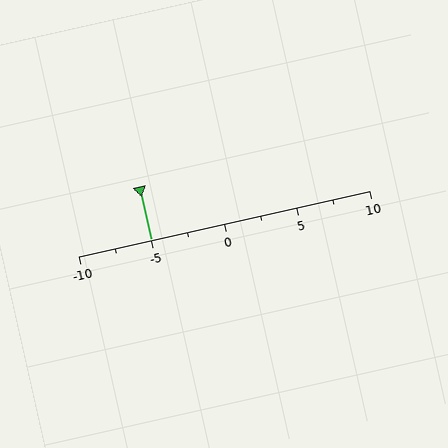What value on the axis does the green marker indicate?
The marker indicates approximately -5.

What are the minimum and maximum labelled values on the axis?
The axis runs from -10 to 10.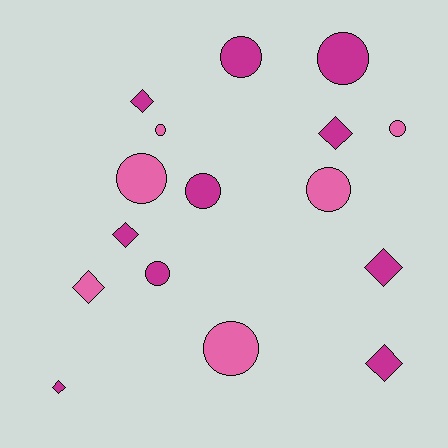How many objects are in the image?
There are 16 objects.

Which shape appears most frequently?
Circle, with 9 objects.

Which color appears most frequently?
Magenta, with 10 objects.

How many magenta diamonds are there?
There are 6 magenta diamonds.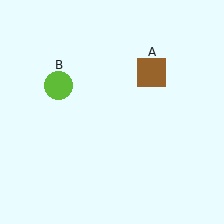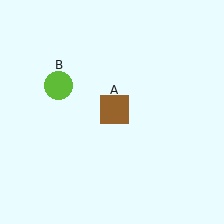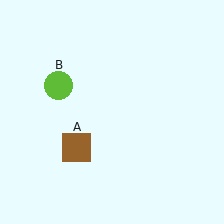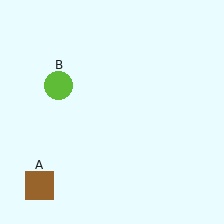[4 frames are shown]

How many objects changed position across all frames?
1 object changed position: brown square (object A).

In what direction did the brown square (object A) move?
The brown square (object A) moved down and to the left.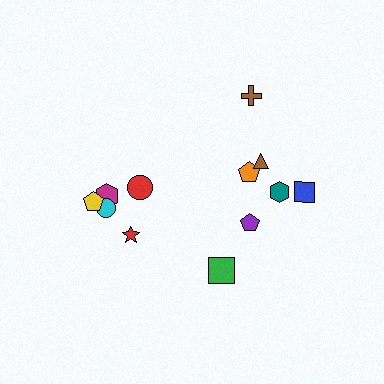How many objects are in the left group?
There are 5 objects.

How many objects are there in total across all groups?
There are 12 objects.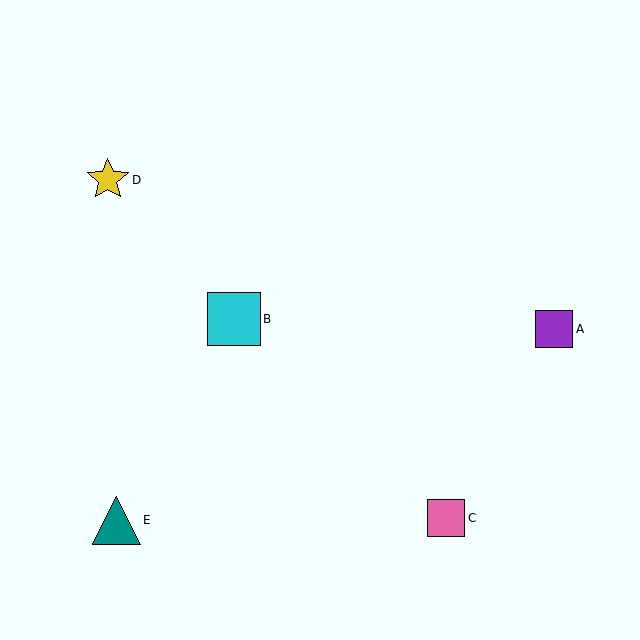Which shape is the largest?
The cyan square (labeled B) is the largest.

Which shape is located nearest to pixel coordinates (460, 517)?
The pink square (labeled C) at (446, 518) is nearest to that location.